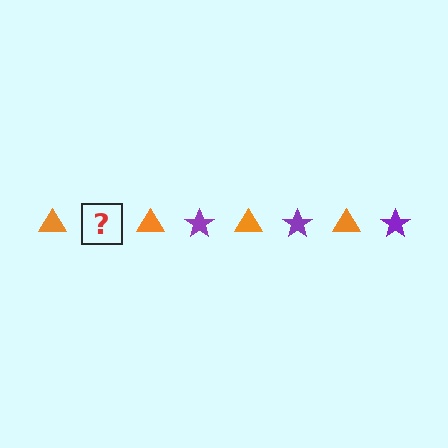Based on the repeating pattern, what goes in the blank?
The blank should be a purple star.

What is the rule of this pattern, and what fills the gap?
The rule is that the pattern alternates between orange triangle and purple star. The gap should be filled with a purple star.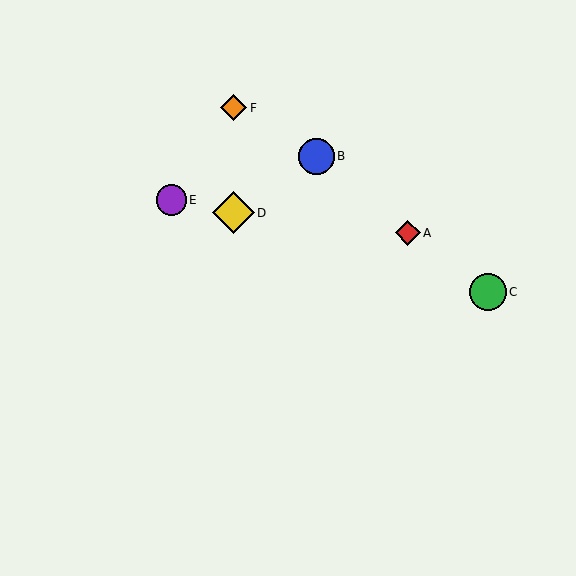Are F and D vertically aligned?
Yes, both are at x≈234.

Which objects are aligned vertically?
Objects D, F are aligned vertically.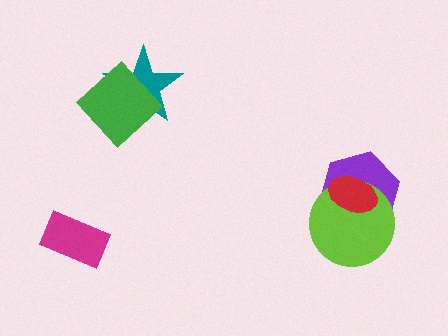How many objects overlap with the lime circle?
2 objects overlap with the lime circle.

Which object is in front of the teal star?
The green diamond is in front of the teal star.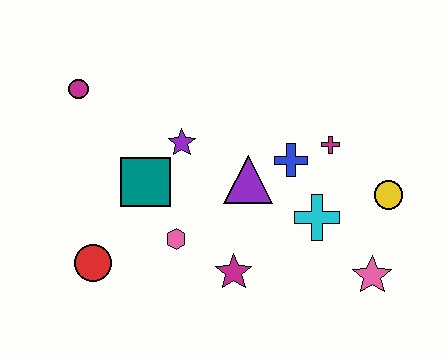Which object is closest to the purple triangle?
The blue cross is closest to the purple triangle.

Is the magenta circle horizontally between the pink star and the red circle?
No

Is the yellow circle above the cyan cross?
Yes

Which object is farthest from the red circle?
The yellow circle is farthest from the red circle.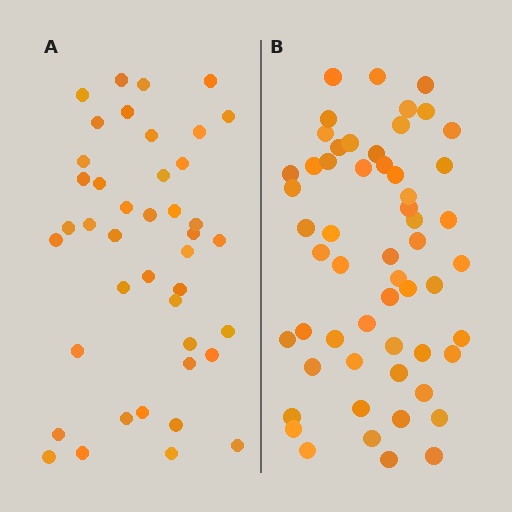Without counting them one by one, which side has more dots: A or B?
Region B (the right region) has more dots.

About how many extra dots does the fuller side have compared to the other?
Region B has approximately 15 more dots than region A.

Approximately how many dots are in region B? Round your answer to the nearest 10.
About 60 dots. (The exact count is 56, which rounds to 60.)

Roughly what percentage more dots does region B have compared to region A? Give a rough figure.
About 35% more.